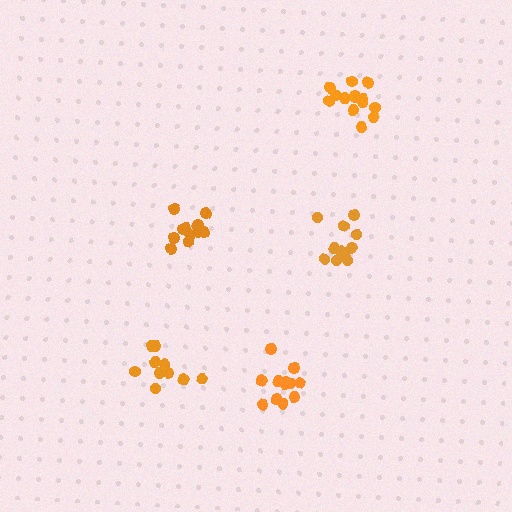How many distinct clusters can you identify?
There are 5 distinct clusters.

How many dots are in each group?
Group 1: 12 dots, Group 2: 14 dots, Group 3: 11 dots, Group 4: 10 dots, Group 5: 11 dots (58 total).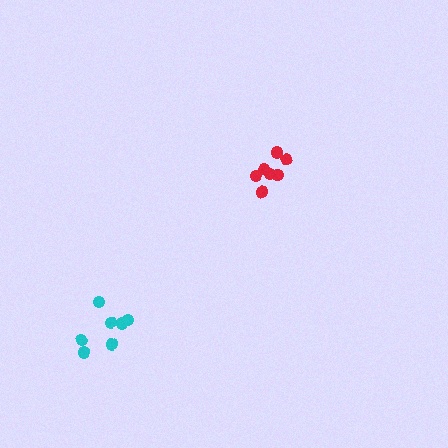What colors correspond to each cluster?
The clusters are colored: cyan, red.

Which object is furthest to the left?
The cyan cluster is leftmost.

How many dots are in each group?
Group 1: 7 dots, Group 2: 7 dots (14 total).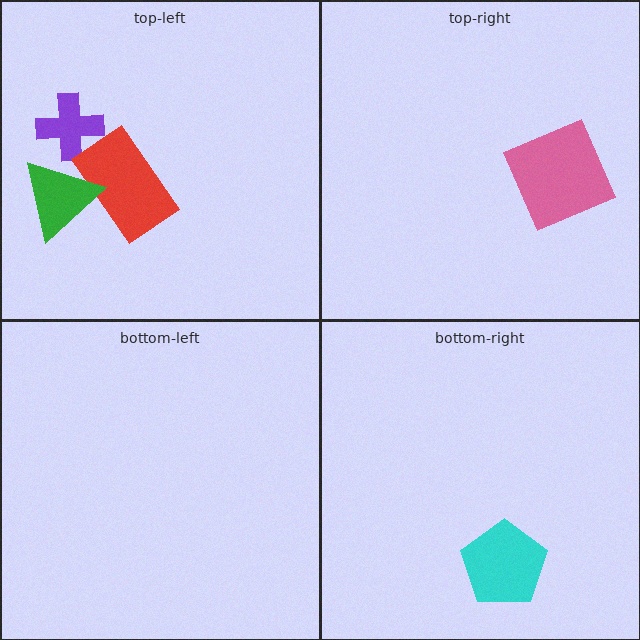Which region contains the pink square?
The top-right region.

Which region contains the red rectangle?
The top-left region.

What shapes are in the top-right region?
The pink square.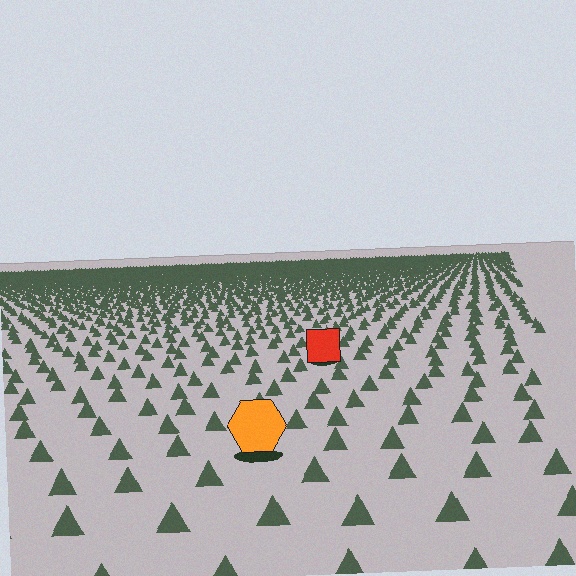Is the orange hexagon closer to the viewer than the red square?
Yes. The orange hexagon is closer — you can tell from the texture gradient: the ground texture is coarser near it.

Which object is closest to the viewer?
The orange hexagon is closest. The texture marks near it are larger and more spread out.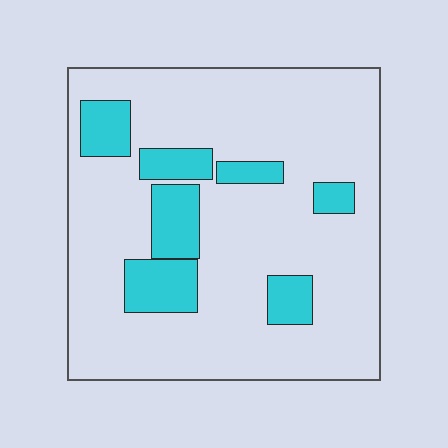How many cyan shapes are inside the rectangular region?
7.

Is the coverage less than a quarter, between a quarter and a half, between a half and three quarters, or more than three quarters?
Less than a quarter.